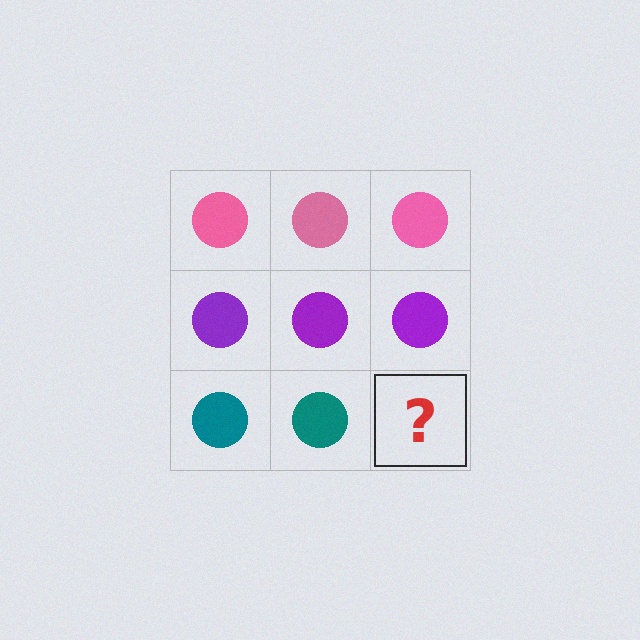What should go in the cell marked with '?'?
The missing cell should contain a teal circle.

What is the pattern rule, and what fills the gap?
The rule is that each row has a consistent color. The gap should be filled with a teal circle.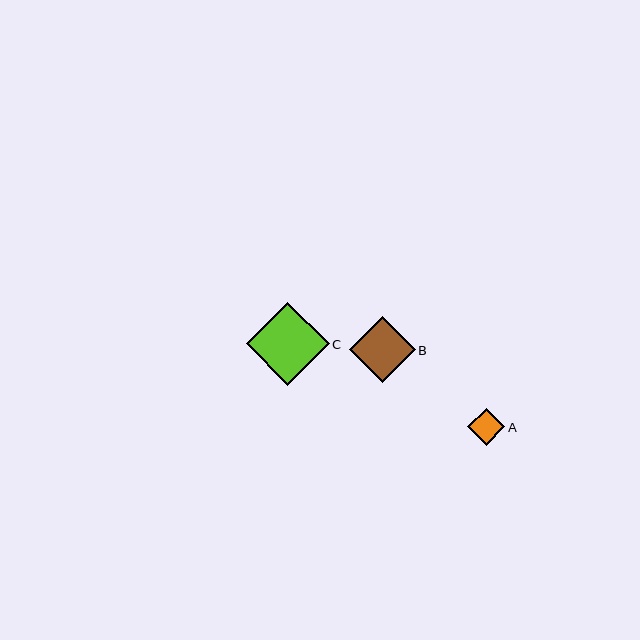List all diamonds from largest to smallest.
From largest to smallest: C, B, A.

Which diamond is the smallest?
Diamond A is the smallest with a size of approximately 37 pixels.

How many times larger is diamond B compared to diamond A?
Diamond B is approximately 1.7 times the size of diamond A.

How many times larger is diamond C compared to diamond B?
Diamond C is approximately 1.3 times the size of diamond B.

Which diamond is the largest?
Diamond C is the largest with a size of approximately 83 pixels.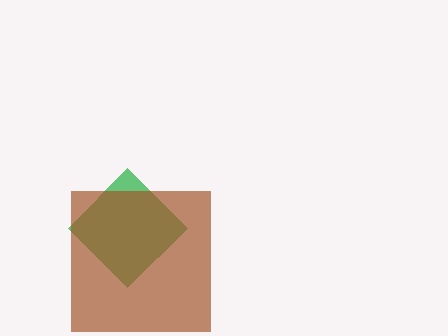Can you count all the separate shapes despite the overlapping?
Yes, there are 2 separate shapes.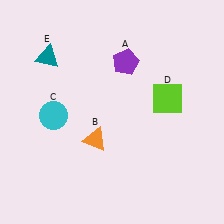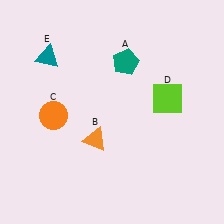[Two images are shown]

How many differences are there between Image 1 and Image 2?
There are 2 differences between the two images.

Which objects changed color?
A changed from purple to teal. C changed from cyan to orange.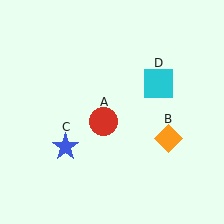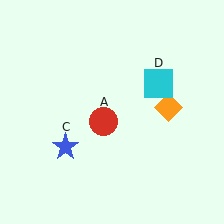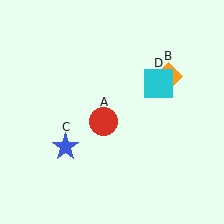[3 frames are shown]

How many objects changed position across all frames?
1 object changed position: orange diamond (object B).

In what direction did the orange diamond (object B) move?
The orange diamond (object B) moved up.